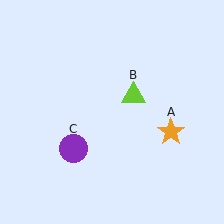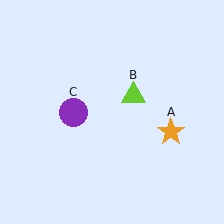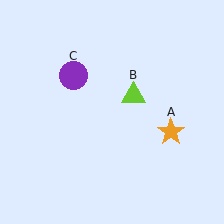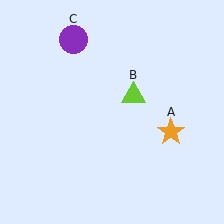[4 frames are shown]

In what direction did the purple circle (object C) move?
The purple circle (object C) moved up.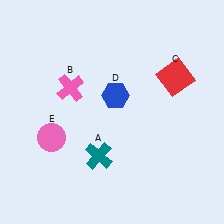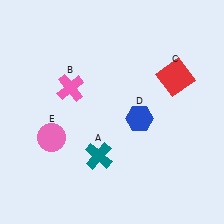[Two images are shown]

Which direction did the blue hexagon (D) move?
The blue hexagon (D) moved right.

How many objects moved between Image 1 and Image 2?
1 object moved between the two images.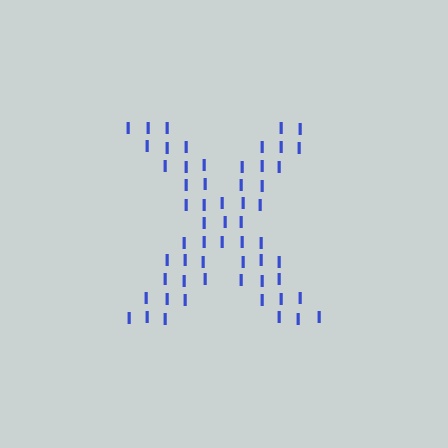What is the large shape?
The large shape is the letter X.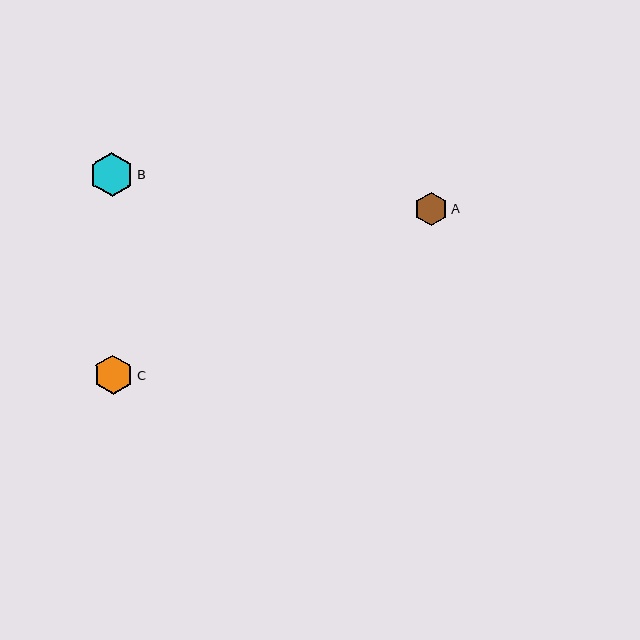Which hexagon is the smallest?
Hexagon A is the smallest with a size of approximately 33 pixels.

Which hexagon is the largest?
Hexagon B is the largest with a size of approximately 45 pixels.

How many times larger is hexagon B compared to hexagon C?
Hexagon B is approximately 1.1 times the size of hexagon C.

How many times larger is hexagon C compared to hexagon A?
Hexagon C is approximately 1.2 times the size of hexagon A.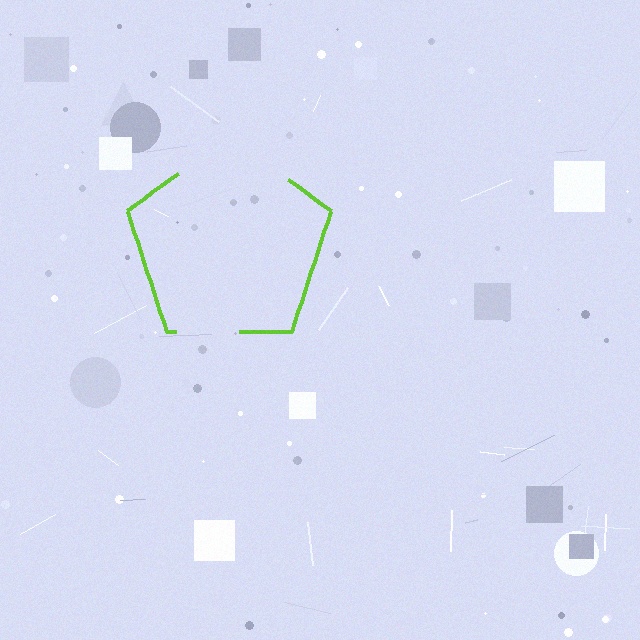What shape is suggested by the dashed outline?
The dashed outline suggests a pentagon.